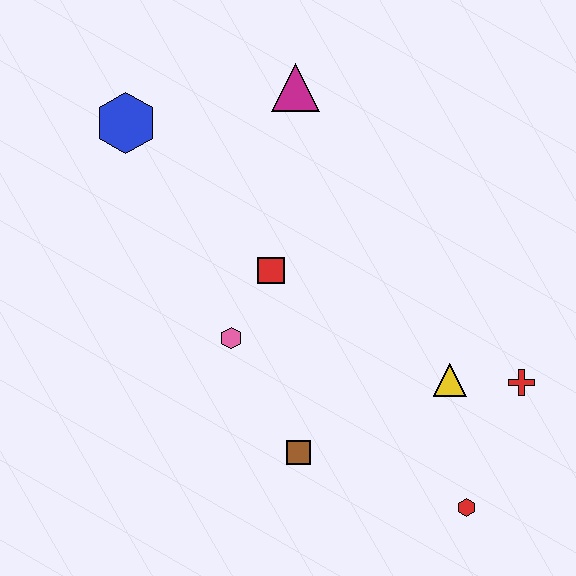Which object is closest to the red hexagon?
The yellow triangle is closest to the red hexagon.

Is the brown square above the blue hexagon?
No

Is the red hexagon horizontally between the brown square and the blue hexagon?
No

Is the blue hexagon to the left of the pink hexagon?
Yes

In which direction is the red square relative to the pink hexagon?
The red square is above the pink hexagon.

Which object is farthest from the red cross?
The blue hexagon is farthest from the red cross.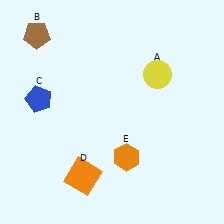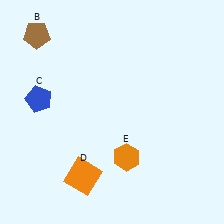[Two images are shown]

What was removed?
The yellow circle (A) was removed in Image 2.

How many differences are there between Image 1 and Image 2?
There is 1 difference between the two images.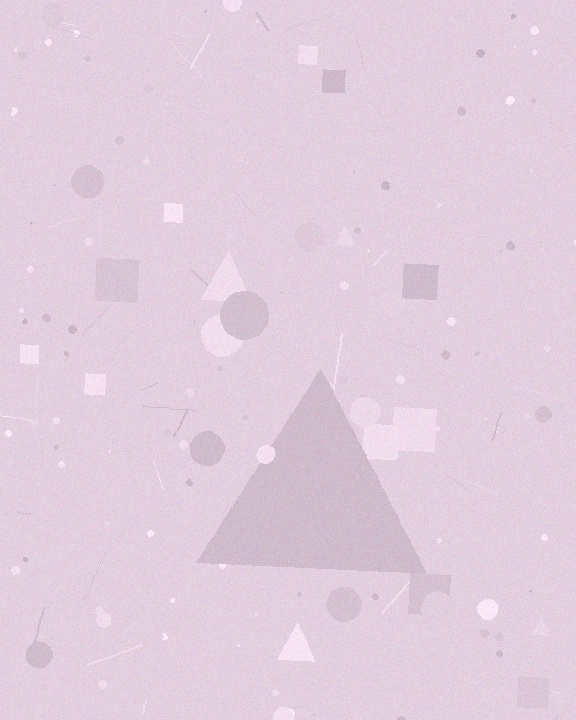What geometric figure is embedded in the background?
A triangle is embedded in the background.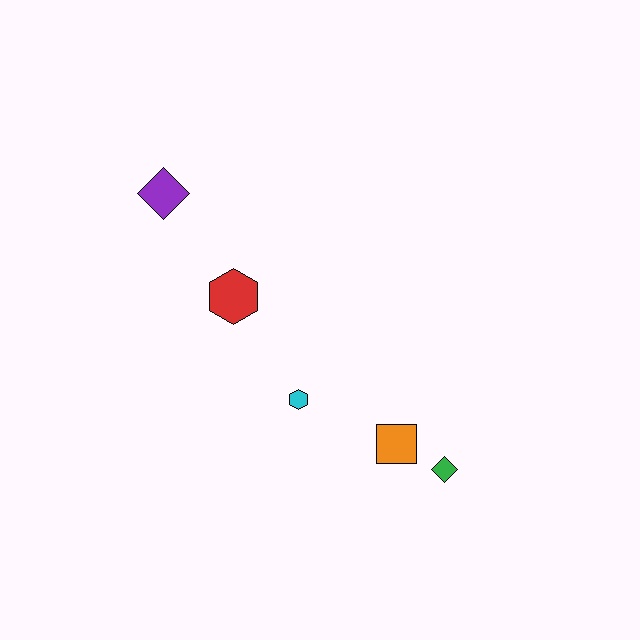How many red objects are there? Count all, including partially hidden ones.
There is 1 red object.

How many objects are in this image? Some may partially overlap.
There are 5 objects.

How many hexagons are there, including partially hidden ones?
There are 2 hexagons.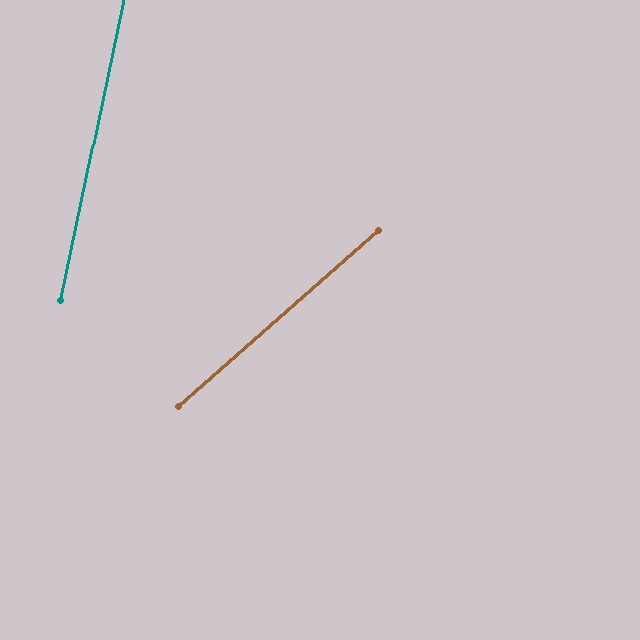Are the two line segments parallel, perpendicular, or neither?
Neither parallel nor perpendicular — they differ by about 37°.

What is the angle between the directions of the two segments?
Approximately 37 degrees.